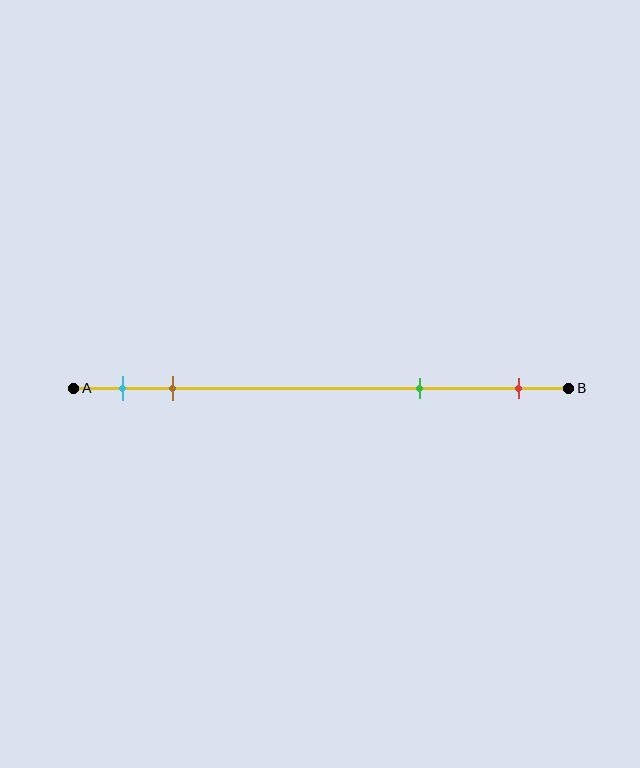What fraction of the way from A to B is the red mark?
The red mark is approximately 90% (0.9) of the way from A to B.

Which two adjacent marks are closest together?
The cyan and brown marks are the closest adjacent pair.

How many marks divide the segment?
There are 4 marks dividing the segment.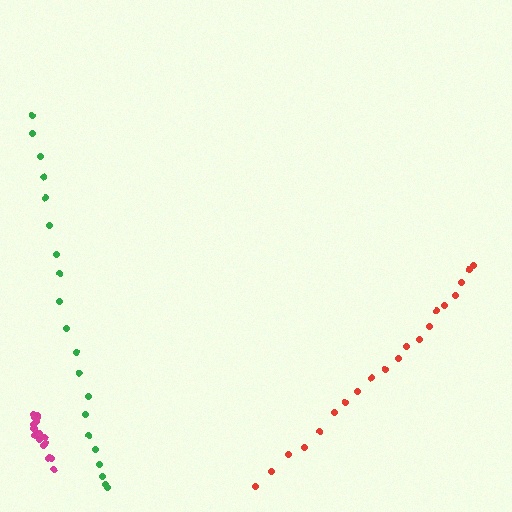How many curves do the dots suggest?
There are 3 distinct paths.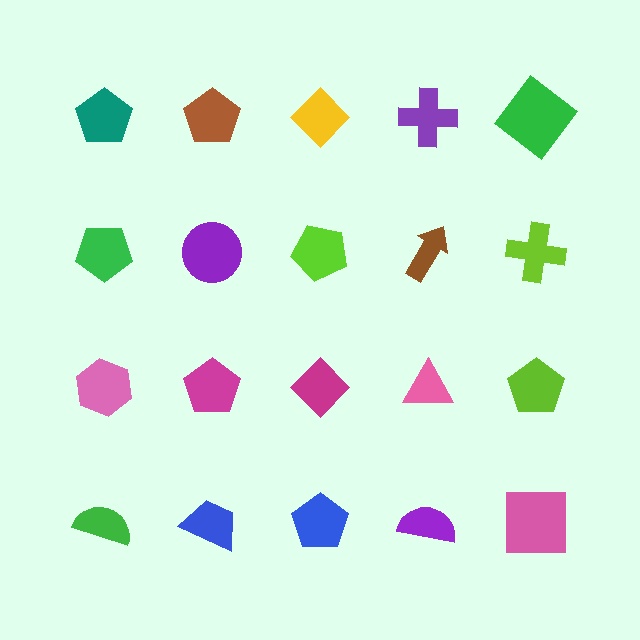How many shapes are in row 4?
5 shapes.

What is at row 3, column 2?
A magenta pentagon.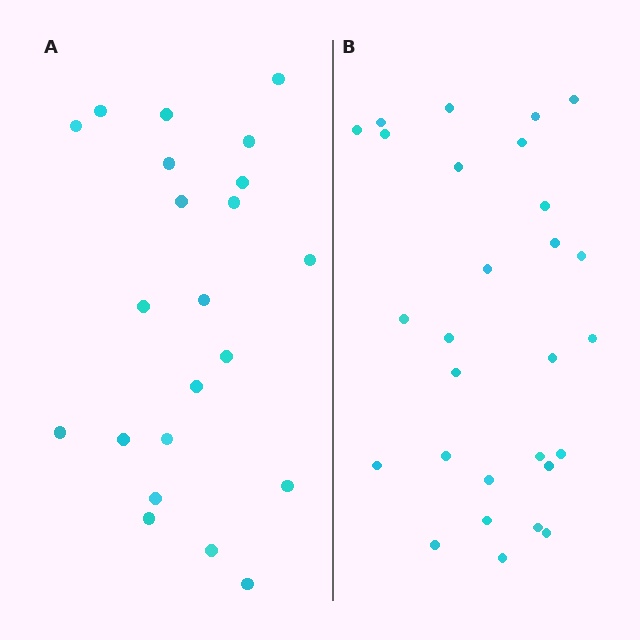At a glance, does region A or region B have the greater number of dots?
Region B (the right region) has more dots.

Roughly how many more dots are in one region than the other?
Region B has about 6 more dots than region A.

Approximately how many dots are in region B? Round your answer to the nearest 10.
About 30 dots. (The exact count is 28, which rounds to 30.)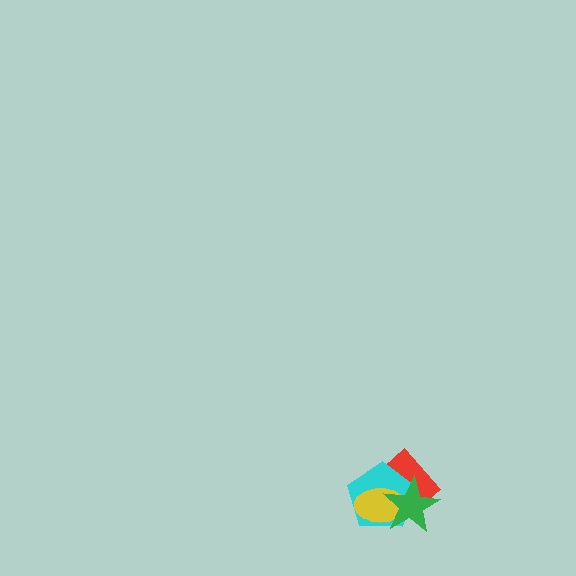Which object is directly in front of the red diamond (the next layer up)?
The cyan pentagon is directly in front of the red diamond.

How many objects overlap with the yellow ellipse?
3 objects overlap with the yellow ellipse.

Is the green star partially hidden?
No, no other shape covers it.